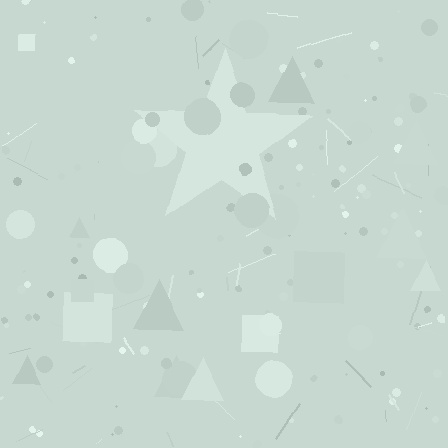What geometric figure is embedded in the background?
A star is embedded in the background.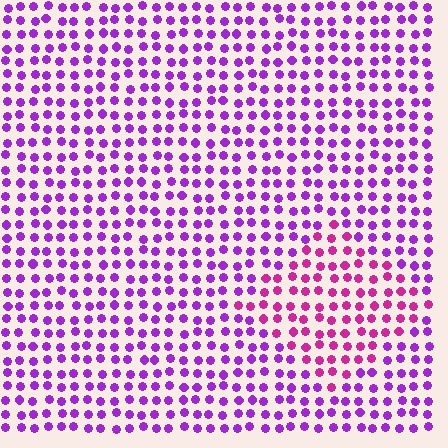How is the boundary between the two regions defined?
The boundary is defined purely by a slight shift in hue (about 36 degrees). Spacing, size, and orientation are identical on both sides.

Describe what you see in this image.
The image is filled with small purple elements in a uniform arrangement. A diamond-shaped region is visible where the elements are tinted to a slightly different hue, forming a subtle color boundary.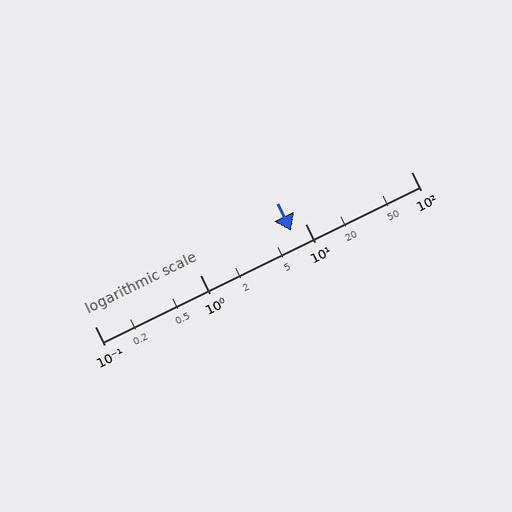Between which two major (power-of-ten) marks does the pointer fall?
The pointer is between 1 and 10.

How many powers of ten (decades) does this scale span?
The scale spans 3 decades, from 0.1 to 100.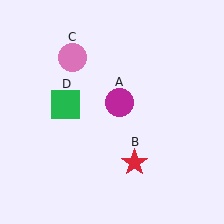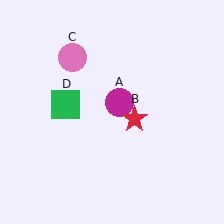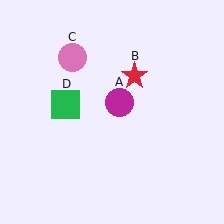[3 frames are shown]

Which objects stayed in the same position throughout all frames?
Magenta circle (object A) and pink circle (object C) and green square (object D) remained stationary.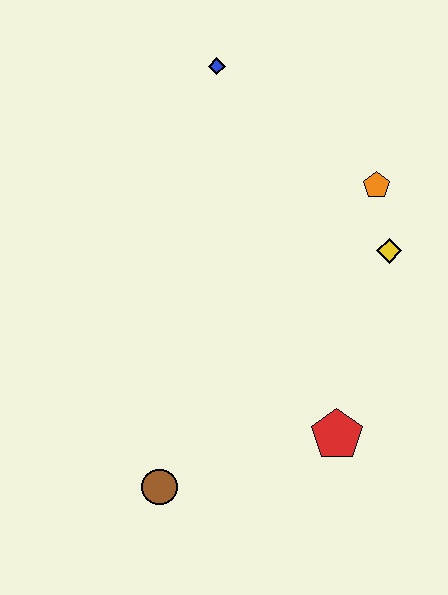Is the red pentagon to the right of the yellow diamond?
No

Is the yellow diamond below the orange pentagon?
Yes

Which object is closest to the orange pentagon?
The yellow diamond is closest to the orange pentagon.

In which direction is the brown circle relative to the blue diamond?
The brown circle is below the blue diamond.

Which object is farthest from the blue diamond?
The brown circle is farthest from the blue diamond.